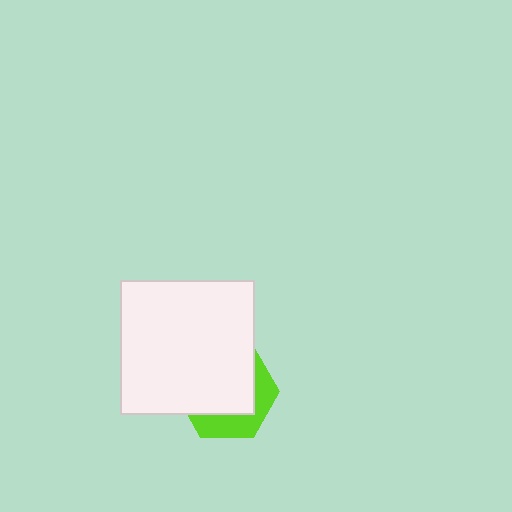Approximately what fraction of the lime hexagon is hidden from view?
Roughly 67% of the lime hexagon is hidden behind the white square.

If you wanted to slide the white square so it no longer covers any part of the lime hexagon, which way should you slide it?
Slide it toward the upper-left — that is the most direct way to separate the two shapes.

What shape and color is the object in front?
The object in front is a white square.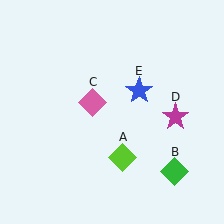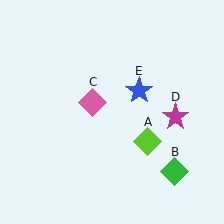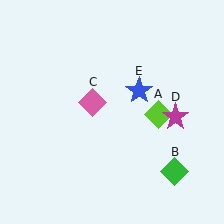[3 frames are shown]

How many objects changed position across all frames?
1 object changed position: lime diamond (object A).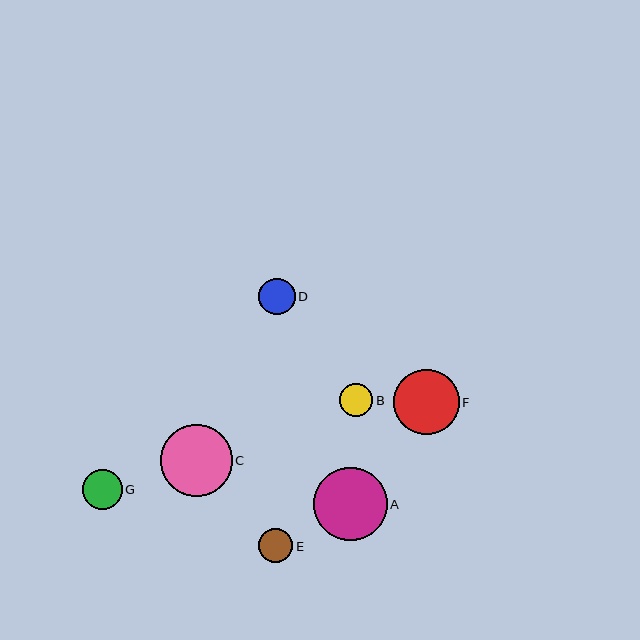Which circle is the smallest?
Circle B is the smallest with a size of approximately 33 pixels.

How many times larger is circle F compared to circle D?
Circle F is approximately 1.8 times the size of circle D.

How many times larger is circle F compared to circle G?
Circle F is approximately 1.7 times the size of circle G.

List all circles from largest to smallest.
From largest to smallest: A, C, F, G, D, E, B.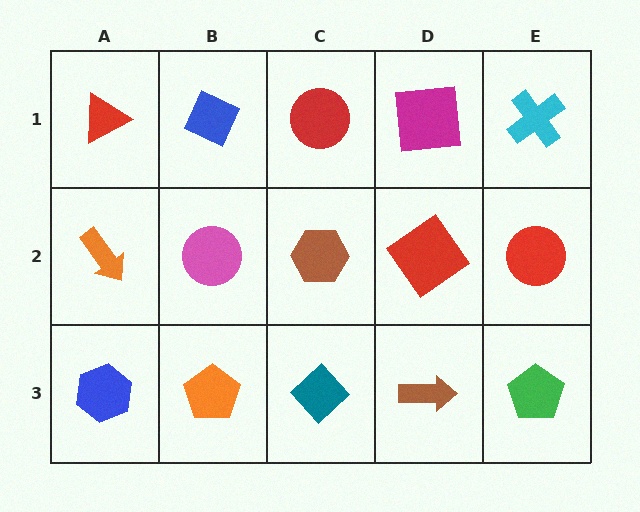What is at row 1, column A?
A red triangle.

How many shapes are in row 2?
5 shapes.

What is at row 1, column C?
A red circle.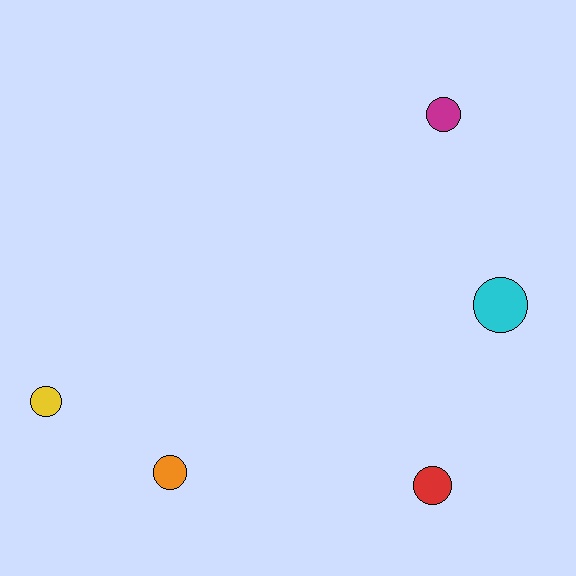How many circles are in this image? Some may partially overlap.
There are 5 circles.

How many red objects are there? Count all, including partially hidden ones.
There is 1 red object.